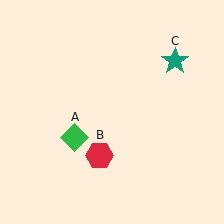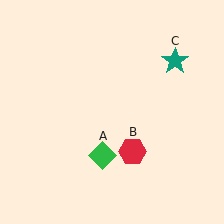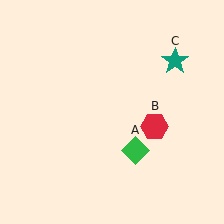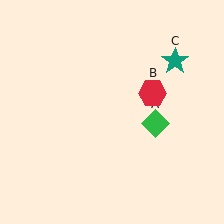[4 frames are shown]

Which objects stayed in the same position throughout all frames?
Teal star (object C) remained stationary.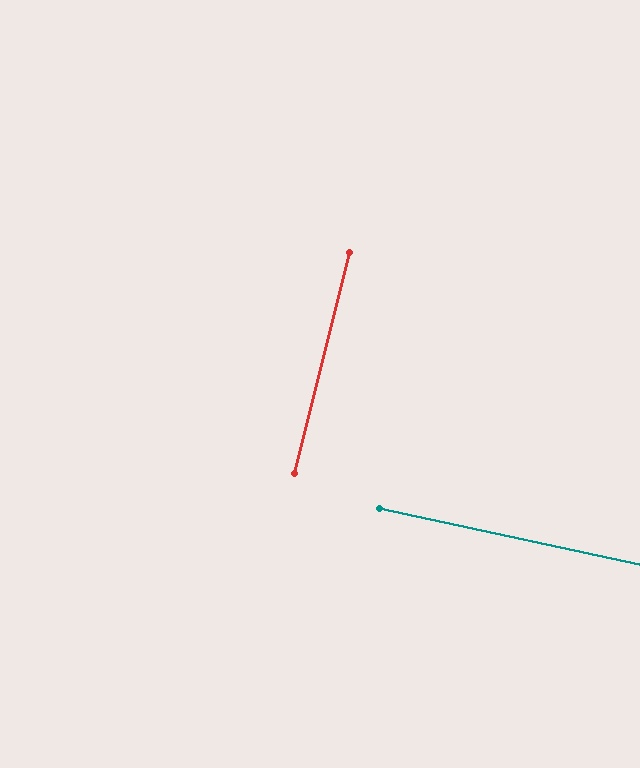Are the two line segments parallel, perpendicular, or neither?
Perpendicular — they meet at approximately 88°.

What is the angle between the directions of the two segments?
Approximately 88 degrees.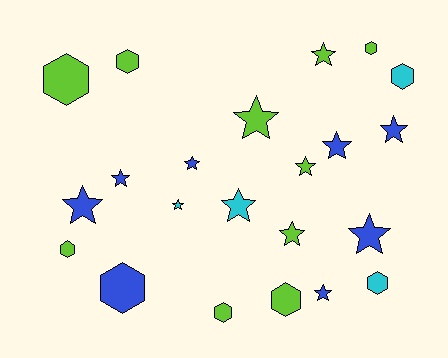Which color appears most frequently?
Lime, with 10 objects.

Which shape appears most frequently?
Star, with 13 objects.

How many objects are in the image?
There are 22 objects.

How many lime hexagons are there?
There are 6 lime hexagons.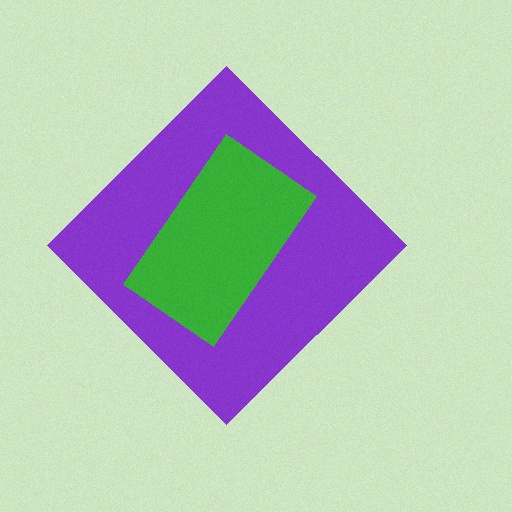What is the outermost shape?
The purple diamond.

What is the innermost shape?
The green rectangle.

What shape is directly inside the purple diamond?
The green rectangle.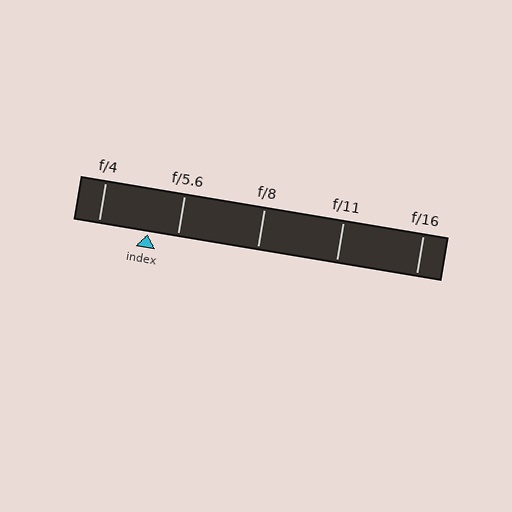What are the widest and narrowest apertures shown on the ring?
The widest aperture shown is f/4 and the narrowest is f/16.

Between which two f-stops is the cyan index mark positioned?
The index mark is between f/4 and f/5.6.